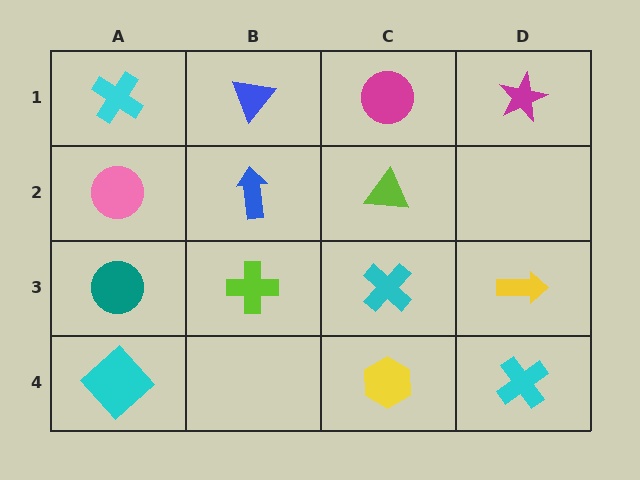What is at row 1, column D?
A magenta star.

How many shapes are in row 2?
3 shapes.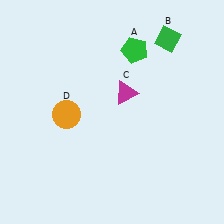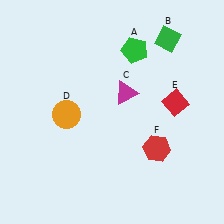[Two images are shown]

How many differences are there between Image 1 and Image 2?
There are 2 differences between the two images.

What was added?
A red diamond (E), a red hexagon (F) were added in Image 2.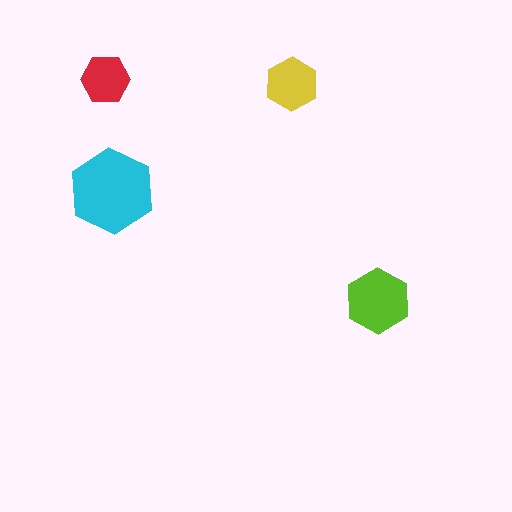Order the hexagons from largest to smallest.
the cyan one, the lime one, the yellow one, the red one.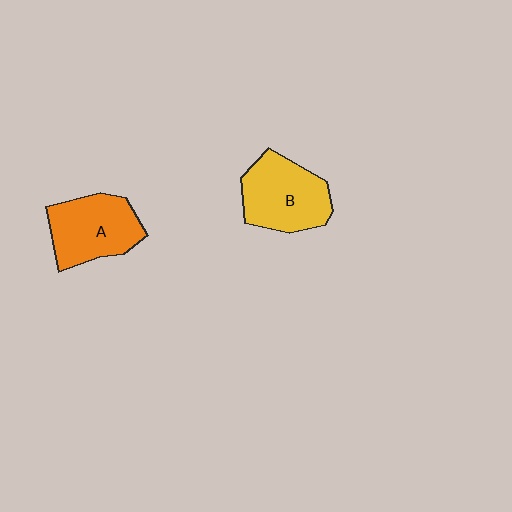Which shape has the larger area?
Shape B (yellow).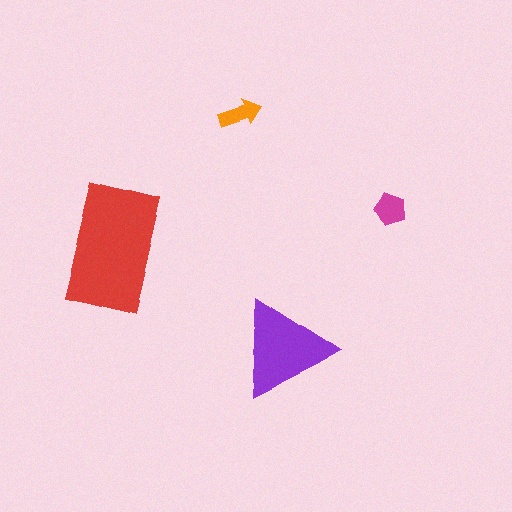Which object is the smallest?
The orange arrow.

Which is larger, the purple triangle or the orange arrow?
The purple triangle.